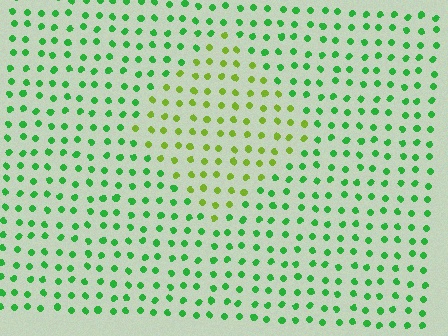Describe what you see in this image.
The image is filled with small green elements in a uniform arrangement. A diamond-shaped region is visible where the elements are tinted to a slightly different hue, forming a subtle color boundary.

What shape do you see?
I see a diamond.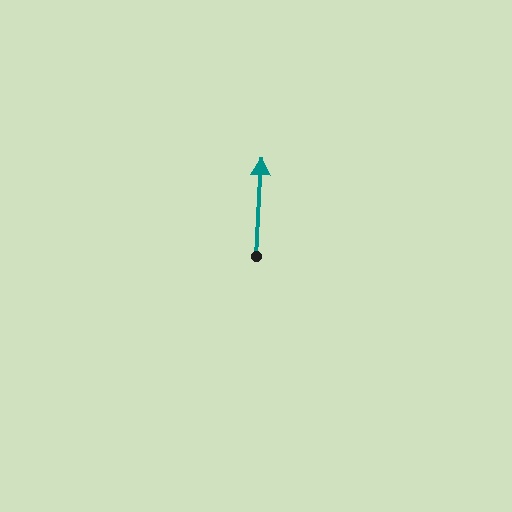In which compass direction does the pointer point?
North.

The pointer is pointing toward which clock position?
Roughly 12 o'clock.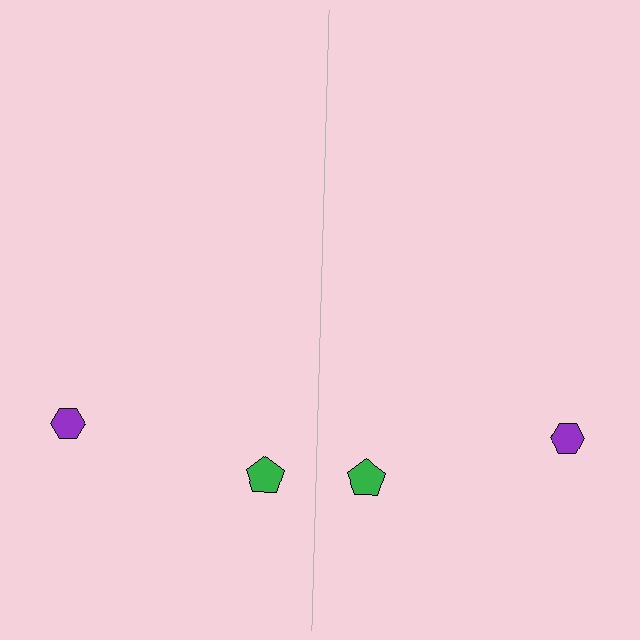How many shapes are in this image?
There are 4 shapes in this image.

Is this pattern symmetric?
Yes, this pattern has bilateral (reflection) symmetry.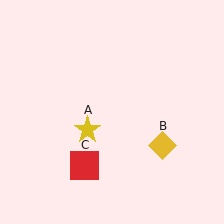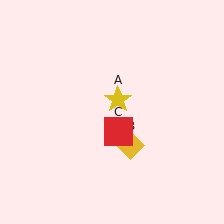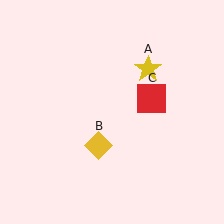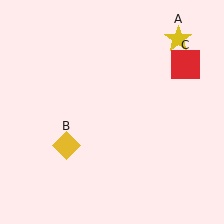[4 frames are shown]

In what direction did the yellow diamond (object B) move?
The yellow diamond (object B) moved left.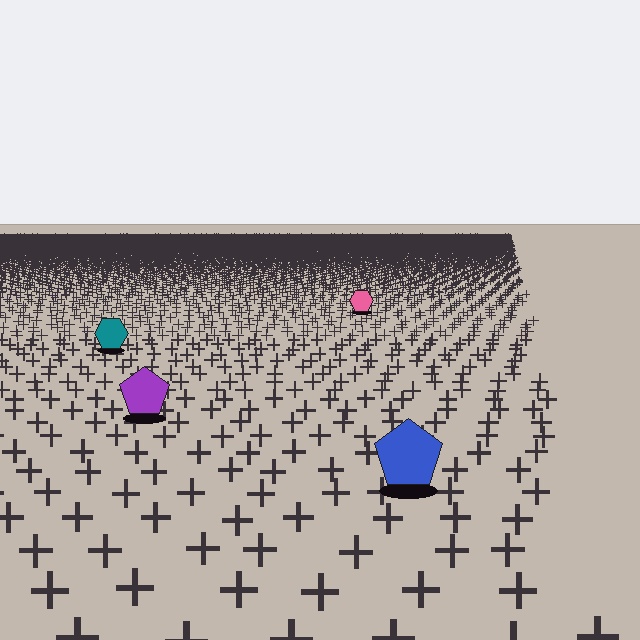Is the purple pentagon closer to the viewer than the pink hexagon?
Yes. The purple pentagon is closer — you can tell from the texture gradient: the ground texture is coarser near it.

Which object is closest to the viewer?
The blue pentagon is closest. The texture marks near it are larger and more spread out.